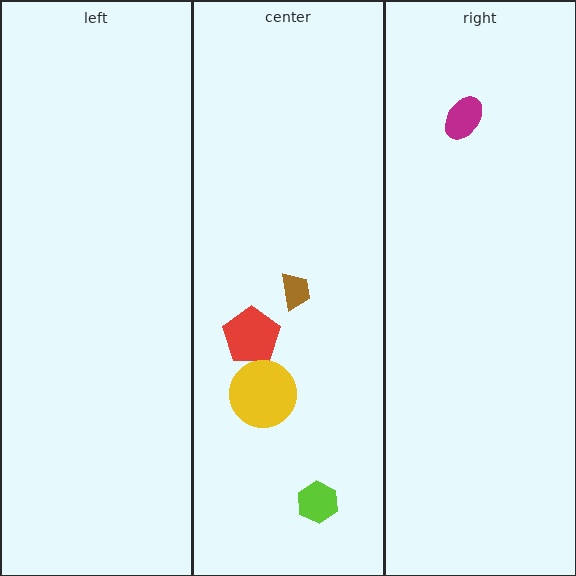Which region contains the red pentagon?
The center region.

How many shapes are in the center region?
4.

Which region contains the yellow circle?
The center region.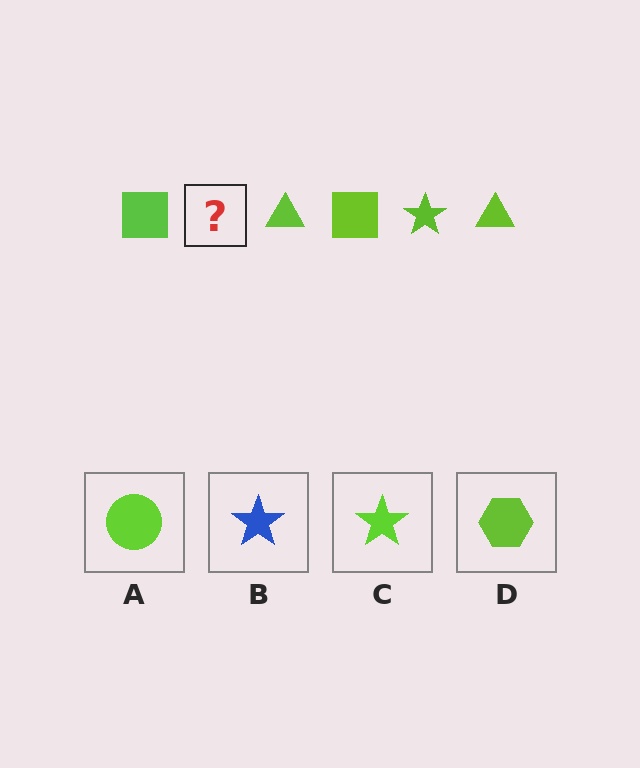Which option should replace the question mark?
Option C.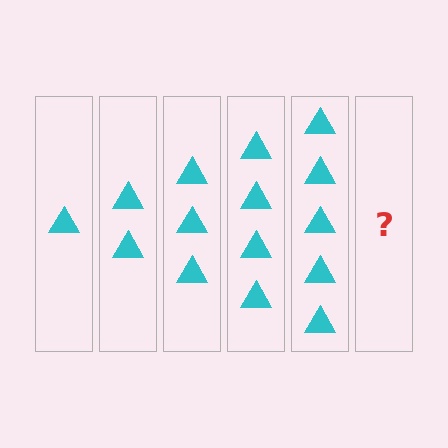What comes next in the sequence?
The next element should be 6 triangles.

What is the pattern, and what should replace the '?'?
The pattern is that each step adds one more triangle. The '?' should be 6 triangles.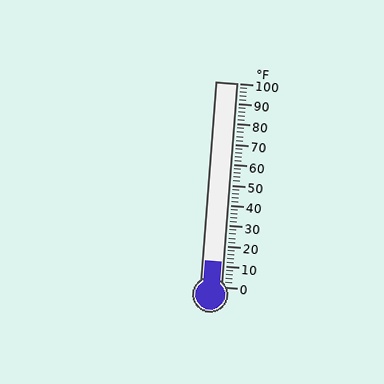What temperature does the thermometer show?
The thermometer shows approximately 12°F.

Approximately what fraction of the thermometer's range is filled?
The thermometer is filled to approximately 10% of its range.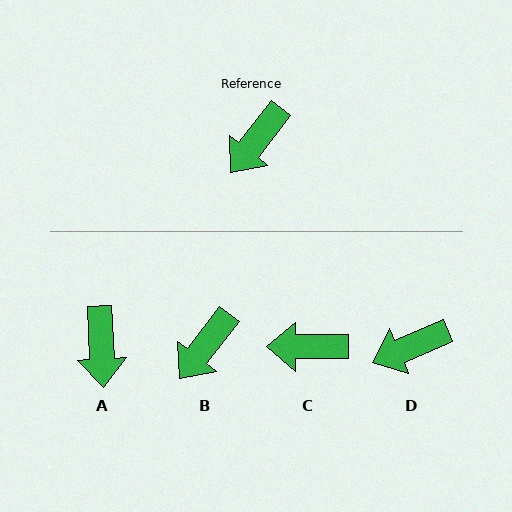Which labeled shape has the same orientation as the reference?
B.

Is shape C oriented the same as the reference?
No, it is off by about 52 degrees.